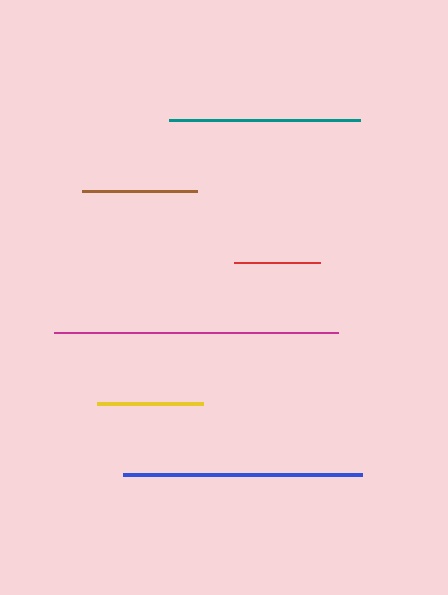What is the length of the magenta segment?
The magenta segment is approximately 285 pixels long.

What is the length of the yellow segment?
The yellow segment is approximately 107 pixels long.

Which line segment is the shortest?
The red line is the shortest at approximately 86 pixels.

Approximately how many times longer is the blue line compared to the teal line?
The blue line is approximately 1.2 times the length of the teal line.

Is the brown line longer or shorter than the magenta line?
The magenta line is longer than the brown line.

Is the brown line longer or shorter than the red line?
The brown line is longer than the red line.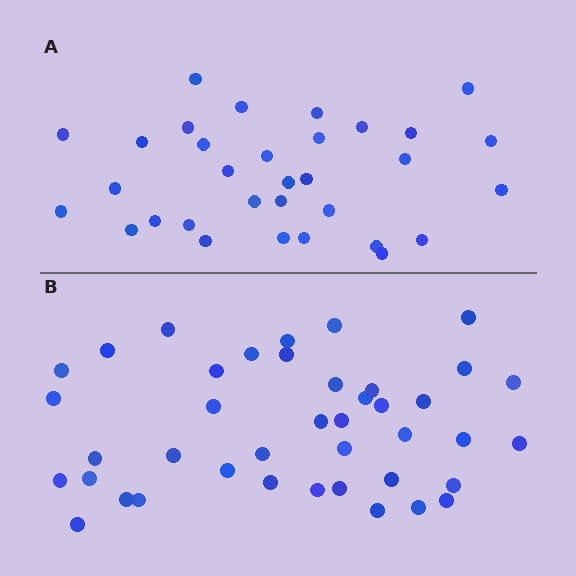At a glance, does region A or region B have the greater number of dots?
Region B (the bottom region) has more dots.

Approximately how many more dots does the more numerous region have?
Region B has roughly 8 or so more dots than region A.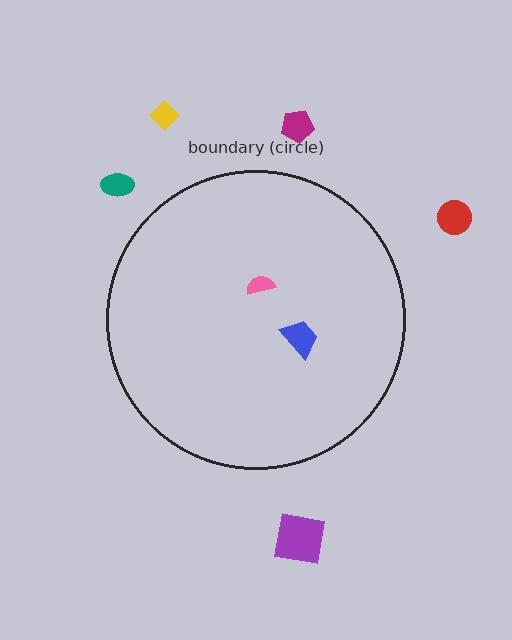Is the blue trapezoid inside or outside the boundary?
Inside.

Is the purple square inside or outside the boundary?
Outside.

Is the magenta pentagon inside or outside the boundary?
Outside.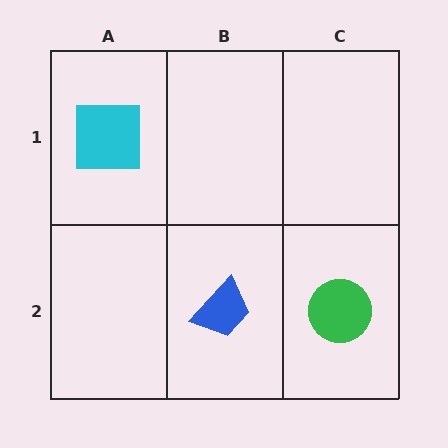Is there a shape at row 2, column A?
No, that cell is empty.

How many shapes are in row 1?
1 shape.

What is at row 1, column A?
A cyan square.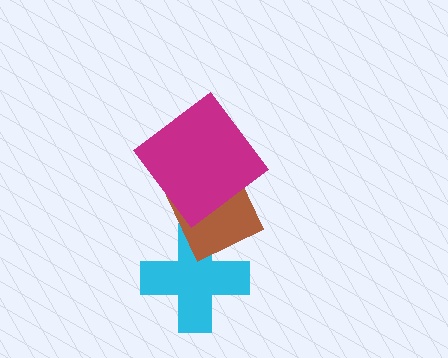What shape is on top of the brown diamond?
The magenta diamond is on top of the brown diamond.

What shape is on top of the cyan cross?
The brown diamond is on top of the cyan cross.